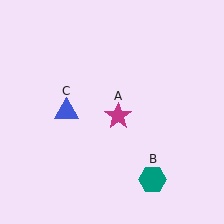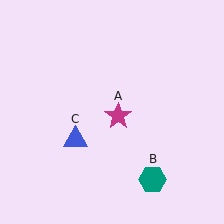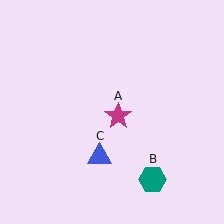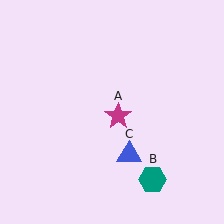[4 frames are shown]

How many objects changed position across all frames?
1 object changed position: blue triangle (object C).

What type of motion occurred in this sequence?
The blue triangle (object C) rotated counterclockwise around the center of the scene.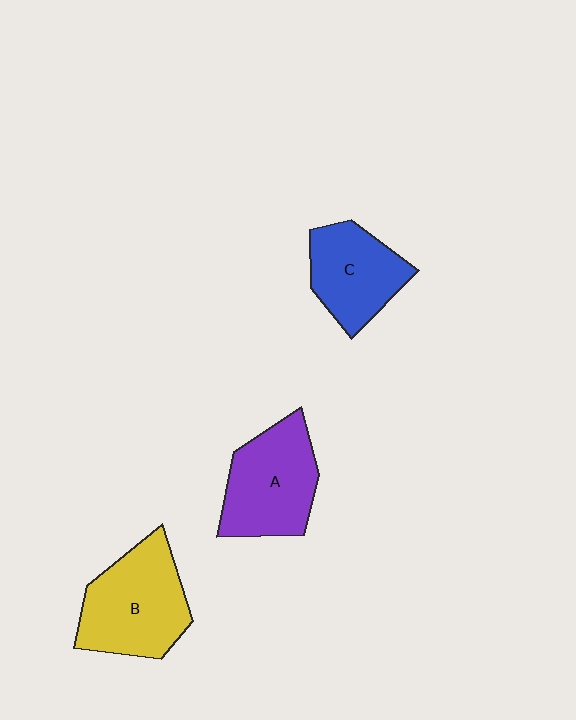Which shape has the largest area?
Shape B (yellow).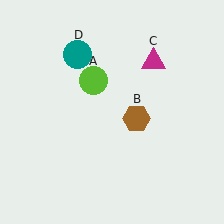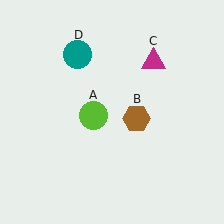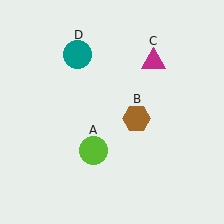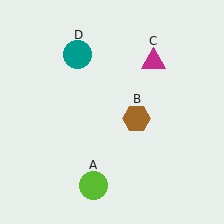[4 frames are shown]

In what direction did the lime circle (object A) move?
The lime circle (object A) moved down.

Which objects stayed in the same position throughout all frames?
Brown hexagon (object B) and magenta triangle (object C) and teal circle (object D) remained stationary.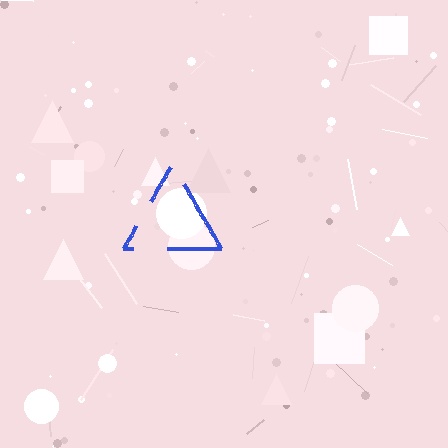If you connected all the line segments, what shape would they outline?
They would outline a triangle.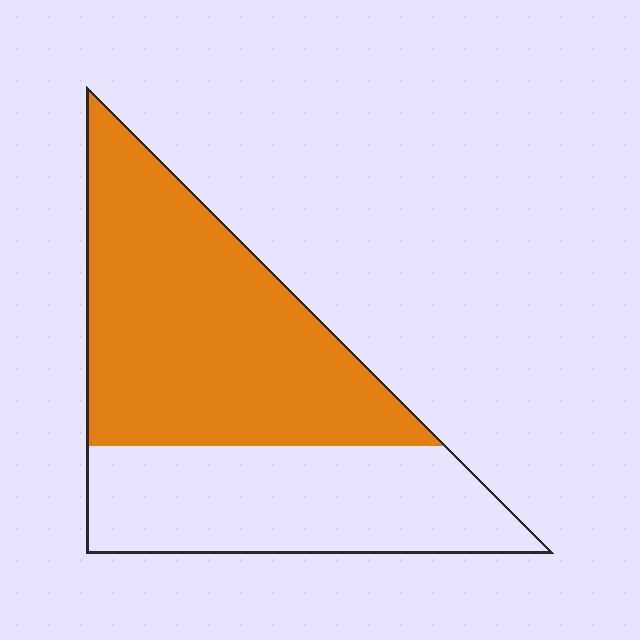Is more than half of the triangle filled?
Yes.